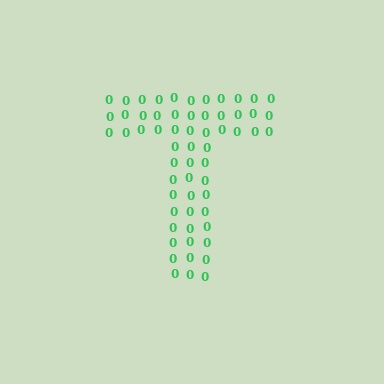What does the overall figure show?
The overall figure shows the letter T.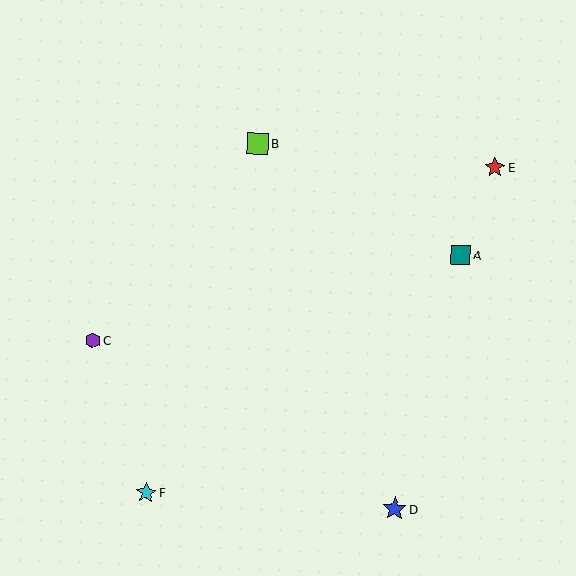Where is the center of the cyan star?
The center of the cyan star is at (146, 493).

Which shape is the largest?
The blue star (labeled D) is the largest.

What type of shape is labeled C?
Shape C is a purple hexagon.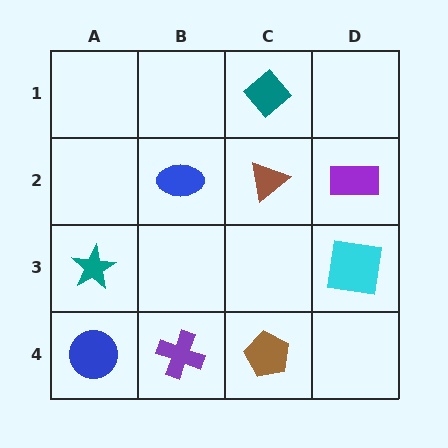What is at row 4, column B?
A purple cross.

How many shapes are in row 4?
3 shapes.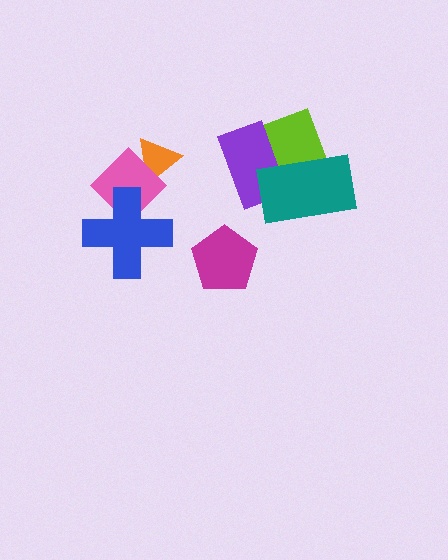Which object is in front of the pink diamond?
The blue cross is in front of the pink diamond.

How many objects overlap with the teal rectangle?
2 objects overlap with the teal rectangle.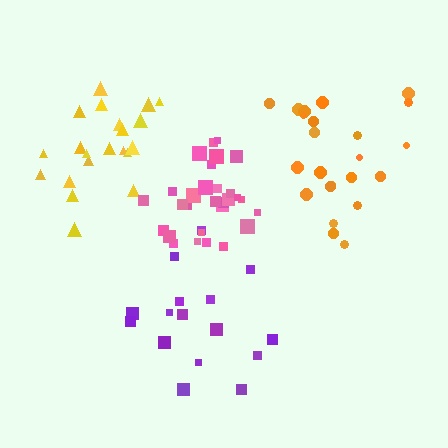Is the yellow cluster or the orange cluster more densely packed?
Orange.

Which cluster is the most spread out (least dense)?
Yellow.